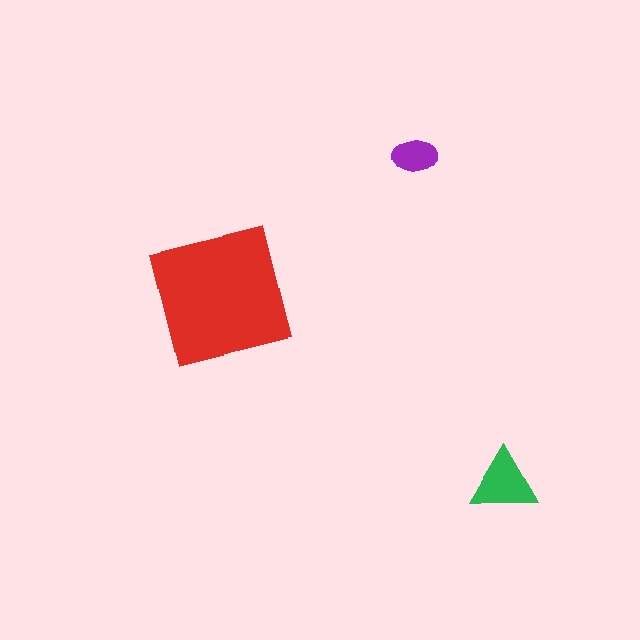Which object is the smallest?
The purple ellipse.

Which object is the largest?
The red square.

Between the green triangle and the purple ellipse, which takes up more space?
The green triangle.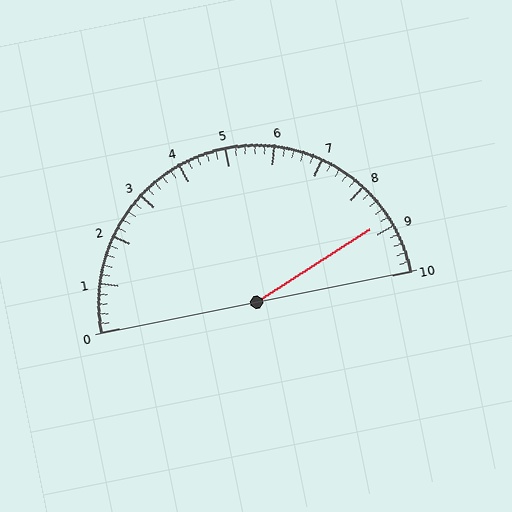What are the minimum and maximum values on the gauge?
The gauge ranges from 0 to 10.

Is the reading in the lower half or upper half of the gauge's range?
The reading is in the upper half of the range (0 to 10).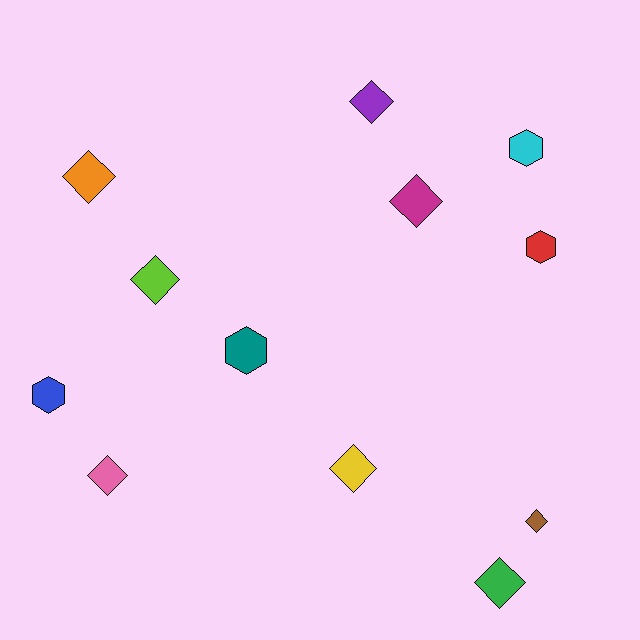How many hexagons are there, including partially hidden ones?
There are 4 hexagons.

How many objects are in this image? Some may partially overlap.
There are 12 objects.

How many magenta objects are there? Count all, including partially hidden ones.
There is 1 magenta object.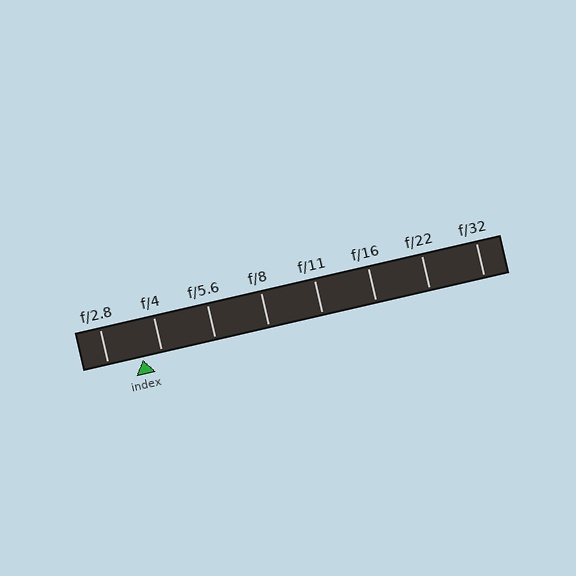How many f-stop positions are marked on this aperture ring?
There are 8 f-stop positions marked.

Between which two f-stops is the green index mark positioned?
The index mark is between f/2.8 and f/4.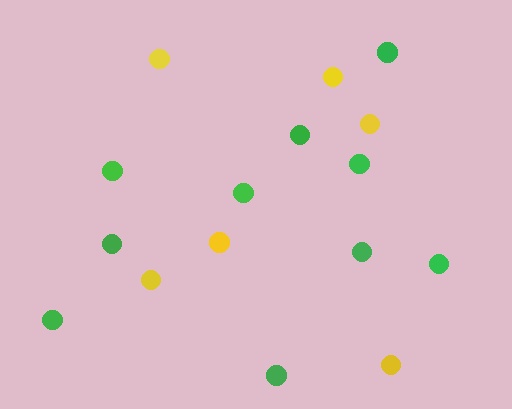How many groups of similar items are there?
There are 2 groups: one group of yellow circles (6) and one group of green circles (10).